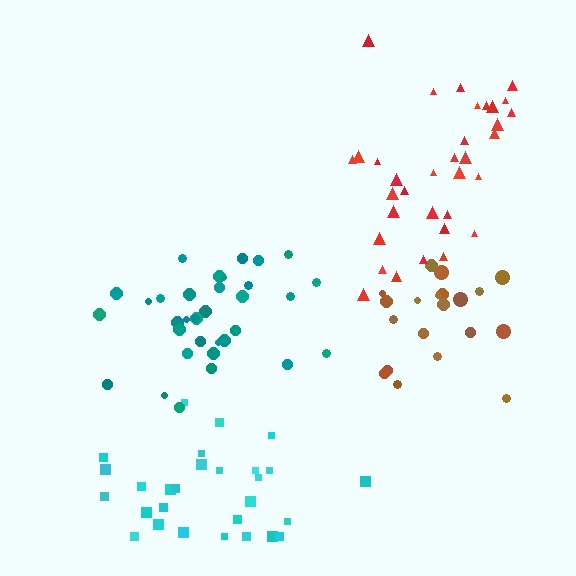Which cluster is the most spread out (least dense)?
Cyan.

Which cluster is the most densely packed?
Teal.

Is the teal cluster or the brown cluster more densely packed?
Teal.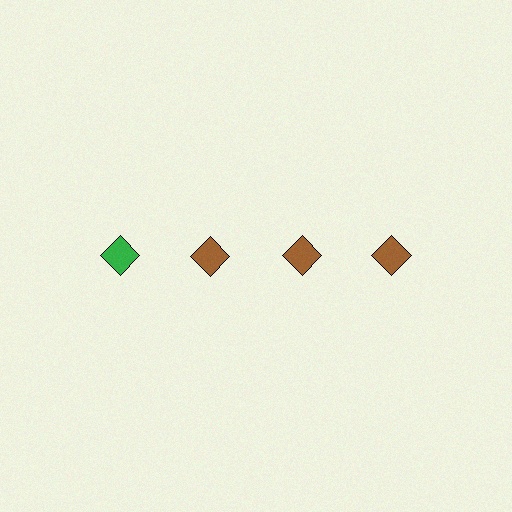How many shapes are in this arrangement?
There are 4 shapes arranged in a grid pattern.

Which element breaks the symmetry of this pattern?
The green diamond in the top row, leftmost column breaks the symmetry. All other shapes are brown diamonds.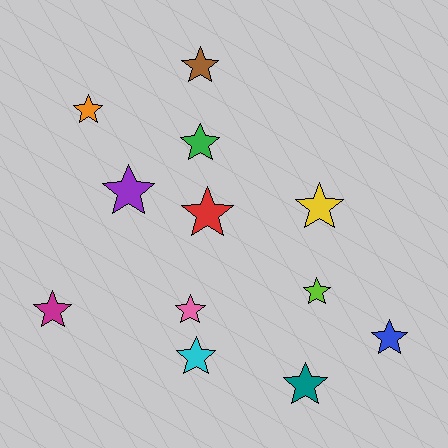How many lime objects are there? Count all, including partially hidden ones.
There is 1 lime object.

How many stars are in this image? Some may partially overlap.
There are 12 stars.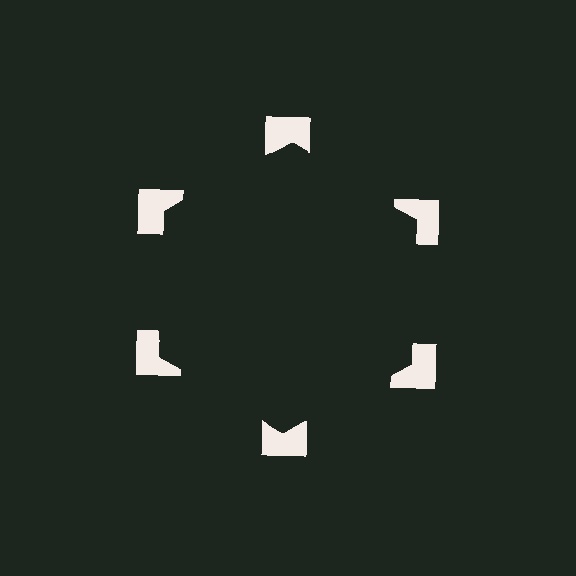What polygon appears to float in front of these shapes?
An illusory hexagon — its edges are inferred from the aligned wedge cuts in the notched squares, not physically drawn.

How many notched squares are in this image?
There are 6 — one at each vertex of the illusory hexagon.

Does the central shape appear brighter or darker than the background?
It typically appears slightly darker than the background, even though no actual brightness change is drawn.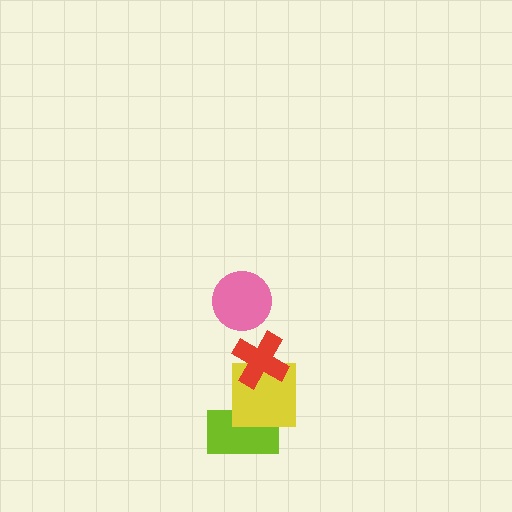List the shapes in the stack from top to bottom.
From top to bottom: the pink circle, the red cross, the yellow square, the lime rectangle.